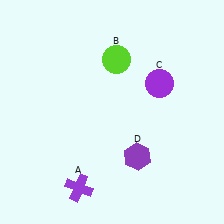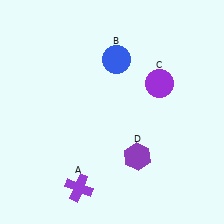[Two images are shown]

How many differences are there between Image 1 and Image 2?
There is 1 difference between the two images.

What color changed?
The circle (B) changed from lime in Image 1 to blue in Image 2.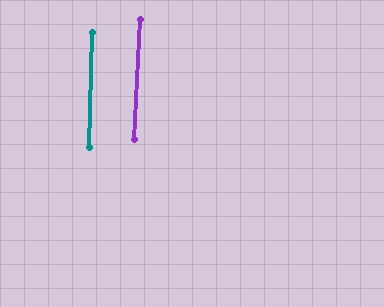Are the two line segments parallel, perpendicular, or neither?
Parallel — their directions differ by only 1.3°.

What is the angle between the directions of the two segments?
Approximately 1 degree.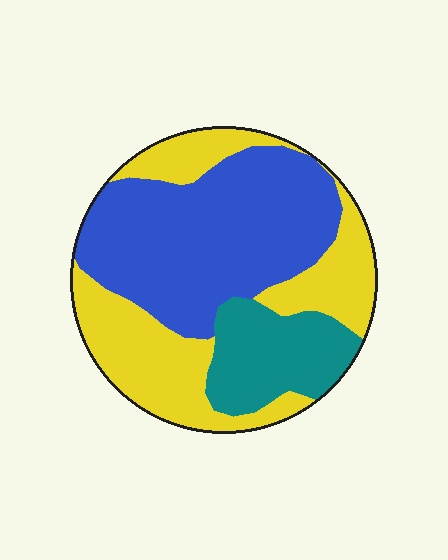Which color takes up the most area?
Blue, at roughly 45%.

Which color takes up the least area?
Teal, at roughly 15%.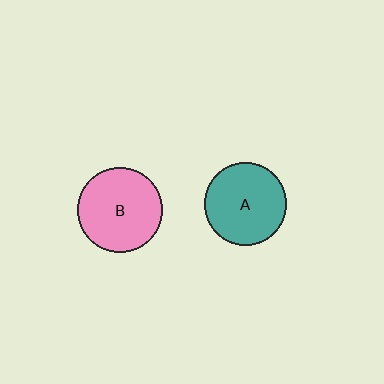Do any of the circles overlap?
No, none of the circles overlap.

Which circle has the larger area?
Circle B (pink).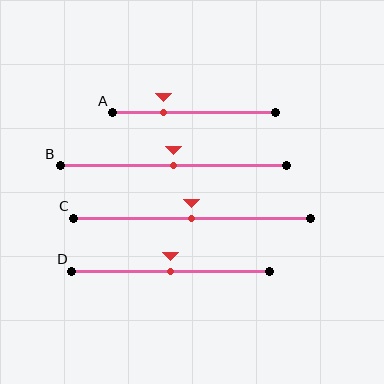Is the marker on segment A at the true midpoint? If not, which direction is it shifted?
No, the marker on segment A is shifted to the left by about 19% of the segment length.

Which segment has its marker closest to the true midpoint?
Segment B has its marker closest to the true midpoint.